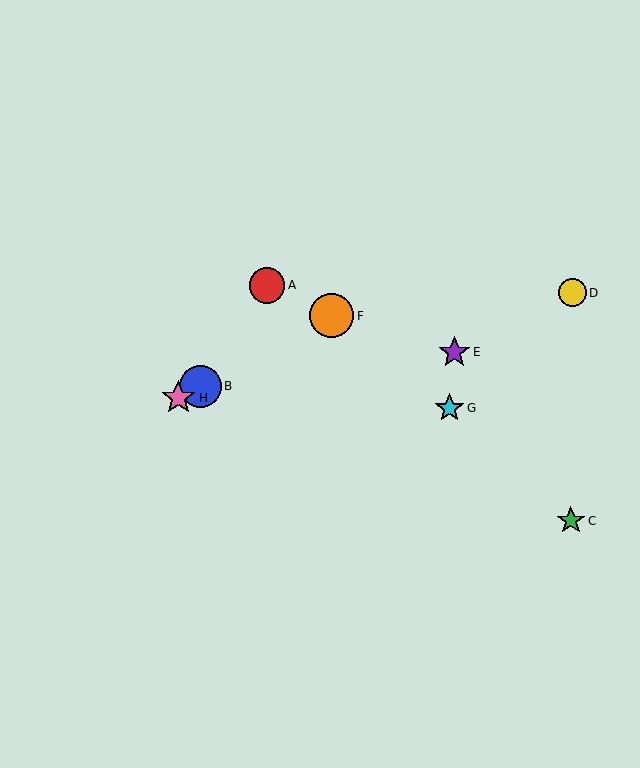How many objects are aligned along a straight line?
3 objects (B, F, H) are aligned along a straight line.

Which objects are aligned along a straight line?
Objects B, F, H are aligned along a straight line.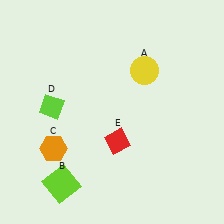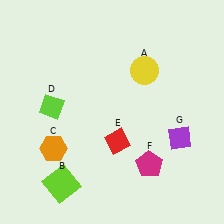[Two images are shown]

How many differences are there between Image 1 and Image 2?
There are 2 differences between the two images.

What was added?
A magenta pentagon (F), a purple diamond (G) were added in Image 2.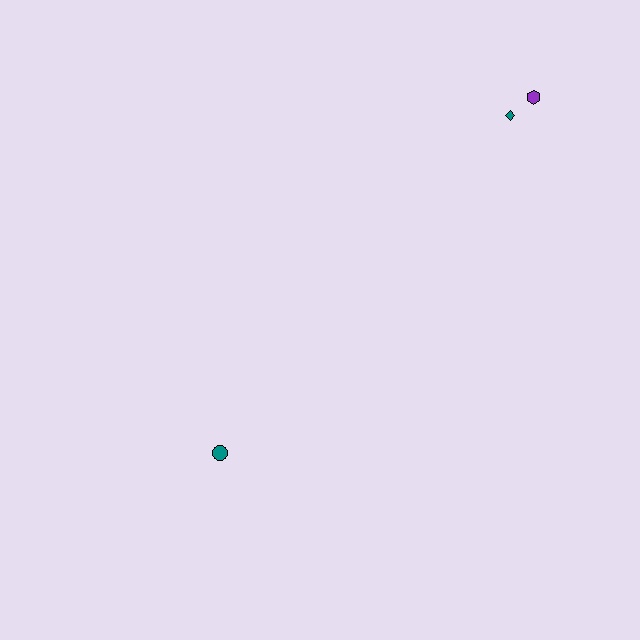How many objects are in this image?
There are 3 objects.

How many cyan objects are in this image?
There are no cyan objects.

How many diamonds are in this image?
There is 1 diamond.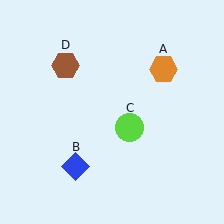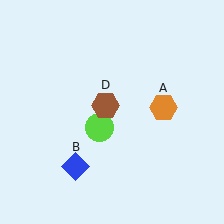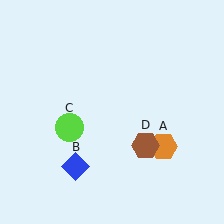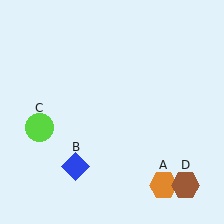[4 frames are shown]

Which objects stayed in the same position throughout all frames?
Blue diamond (object B) remained stationary.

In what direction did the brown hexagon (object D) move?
The brown hexagon (object D) moved down and to the right.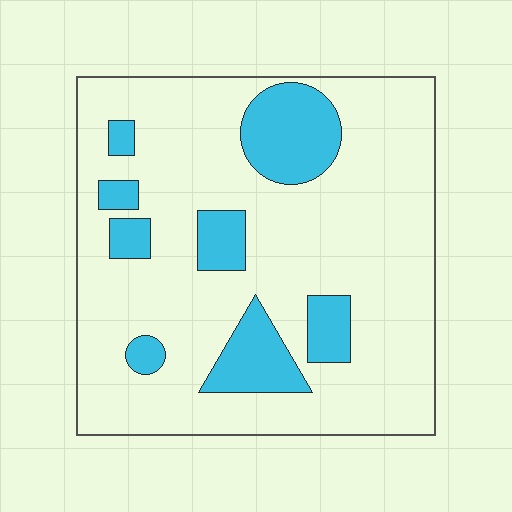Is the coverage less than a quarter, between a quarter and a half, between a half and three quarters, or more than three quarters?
Less than a quarter.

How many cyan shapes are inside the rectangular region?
8.